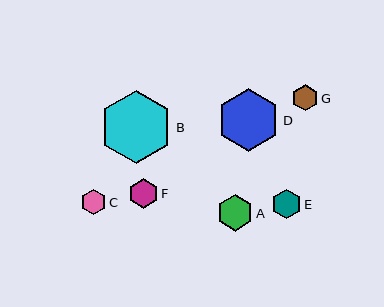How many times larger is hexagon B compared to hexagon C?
Hexagon B is approximately 2.9 times the size of hexagon C.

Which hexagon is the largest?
Hexagon B is the largest with a size of approximately 73 pixels.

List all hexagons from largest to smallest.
From largest to smallest: B, D, A, F, E, G, C.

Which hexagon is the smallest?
Hexagon C is the smallest with a size of approximately 26 pixels.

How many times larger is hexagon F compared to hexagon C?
Hexagon F is approximately 1.2 times the size of hexagon C.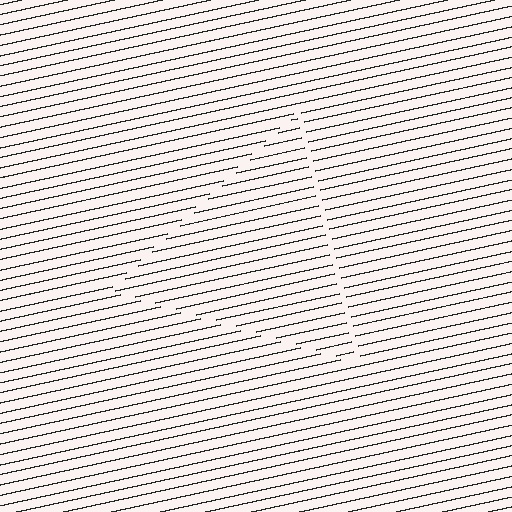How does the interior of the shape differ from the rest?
The interior of the shape contains the same grating, shifted by half a period — the contour is defined by the phase discontinuity where line-ends from the inner and outer gratings abut.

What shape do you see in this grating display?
An illusory triangle. The interior of the shape contains the same grating, shifted by half a period — the contour is defined by the phase discontinuity where line-ends from the inner and outer gratings abut.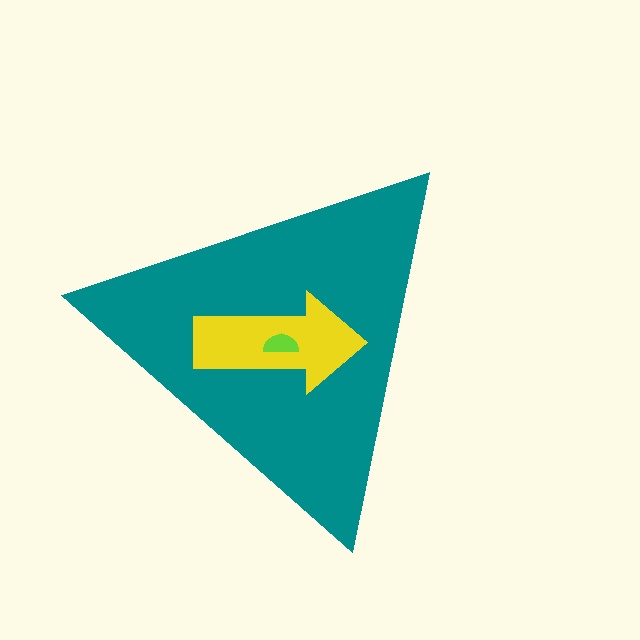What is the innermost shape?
The lime semicircle.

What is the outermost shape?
The teal triangle.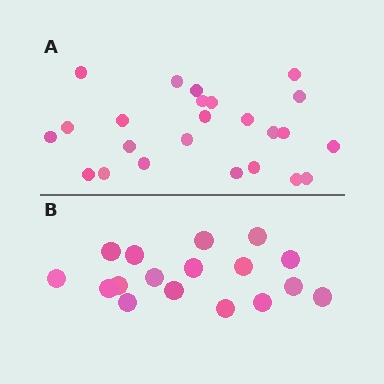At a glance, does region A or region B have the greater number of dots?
Region A (the top region) has more dots.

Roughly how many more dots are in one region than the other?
Region A has roughly 8 or so more dots than region B.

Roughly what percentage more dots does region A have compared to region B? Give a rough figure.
About 40% more.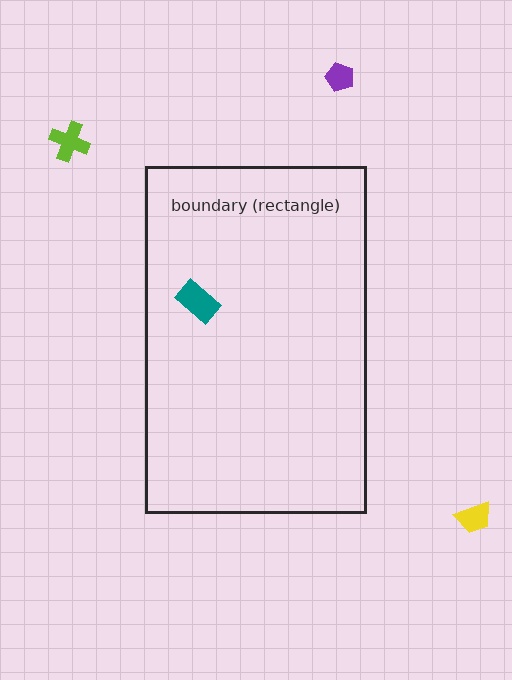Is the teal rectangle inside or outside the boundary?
Inside.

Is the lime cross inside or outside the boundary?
Outside.